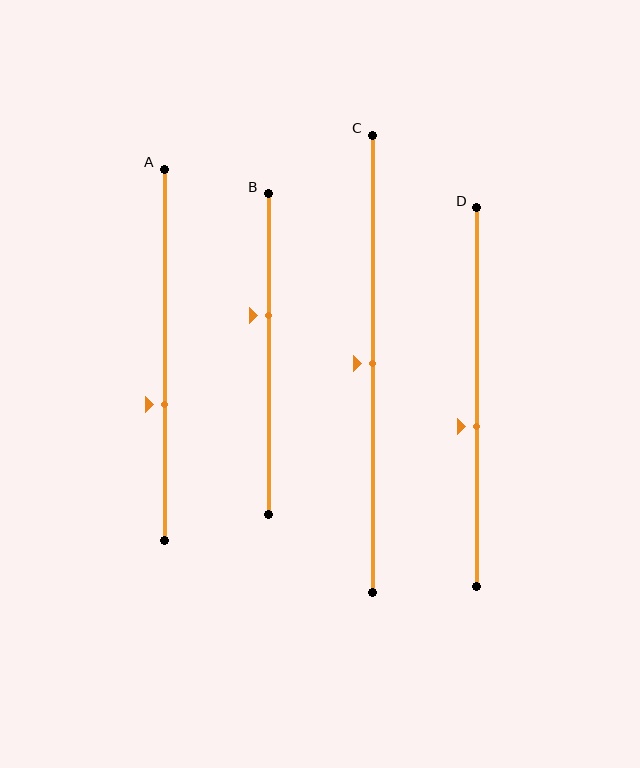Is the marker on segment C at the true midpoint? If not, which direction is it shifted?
Yes, the marker on segment C is at the true midpoint.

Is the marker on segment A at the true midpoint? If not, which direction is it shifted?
No, the marker on segment A is shifted downward by about 13% of the segment length.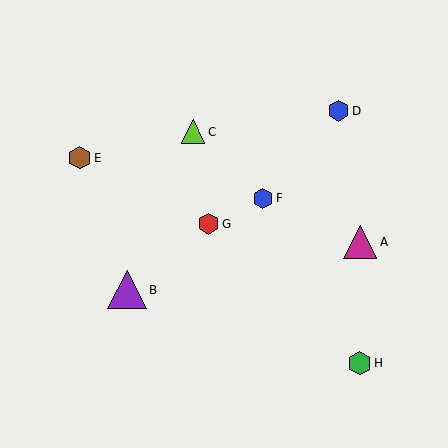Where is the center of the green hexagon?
The center of the green hexagon is at (360, 363).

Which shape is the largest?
The purple triangle (labeled B) is the largest.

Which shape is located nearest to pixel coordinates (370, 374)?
The green hexagon (labeled H) at (360, 363) is nearest to that location.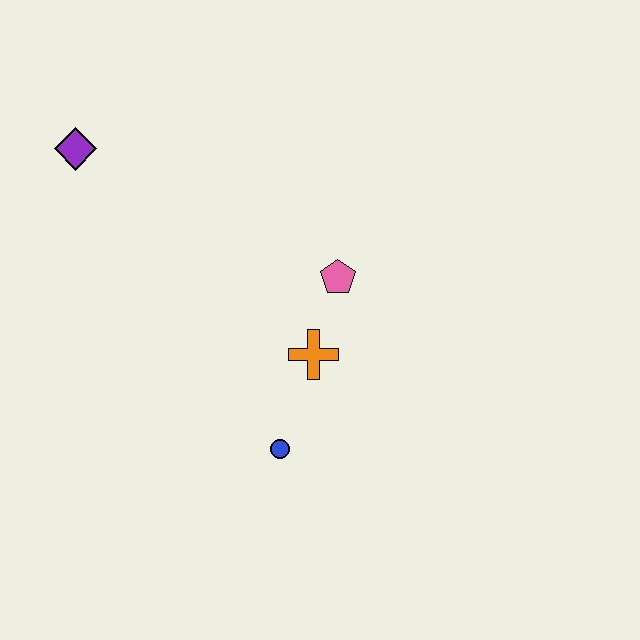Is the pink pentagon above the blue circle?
Yes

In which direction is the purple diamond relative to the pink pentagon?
The purple diamond is to the left of the pink pentagon.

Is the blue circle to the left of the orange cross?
Yes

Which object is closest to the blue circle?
The orange cross is closest to the blue circle.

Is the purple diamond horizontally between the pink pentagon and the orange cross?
No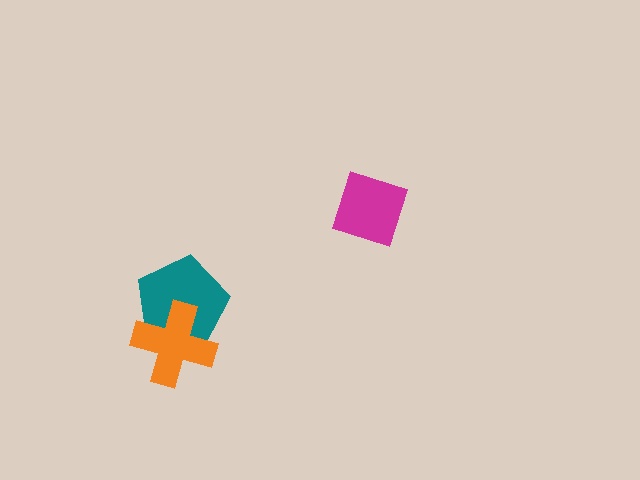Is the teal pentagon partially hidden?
Yes, it is partially covered by another shape.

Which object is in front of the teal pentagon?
The orange cross is in front of the teal pentagon.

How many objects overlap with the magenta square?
0 objects overlap with the magenta square.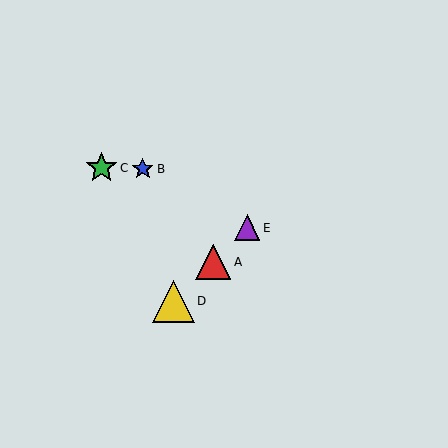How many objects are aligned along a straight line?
3 objects (A, D, E) are aligned along a straight line.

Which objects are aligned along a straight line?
Objects A, D, E are aligned along a straight line.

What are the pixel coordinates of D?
Object D is at (174, 302).